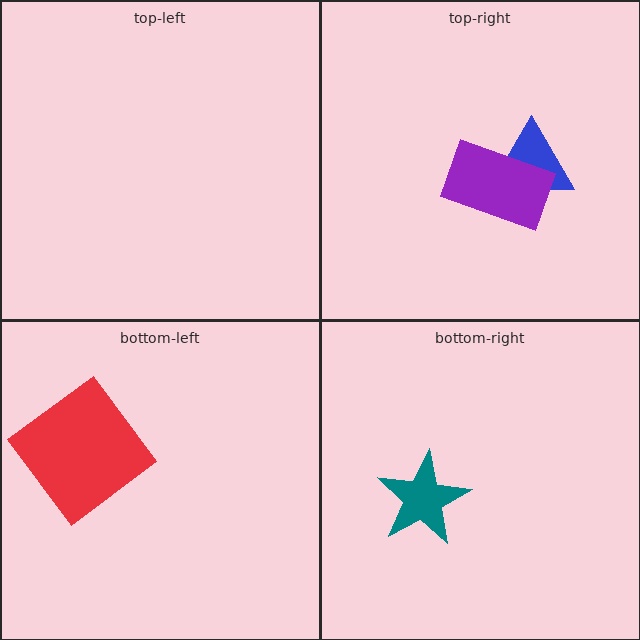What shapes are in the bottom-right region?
The teal star.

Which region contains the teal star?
The bottom-right region.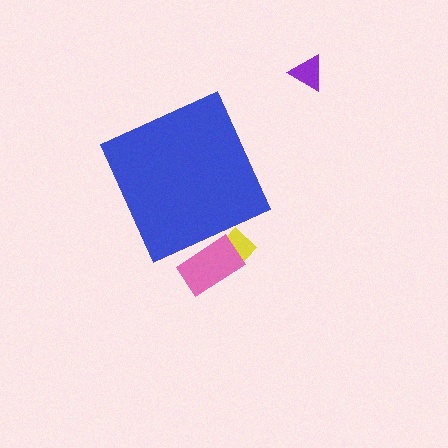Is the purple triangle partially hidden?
No, the purple triangle is fully visible.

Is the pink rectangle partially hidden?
Yes, the pink rectangle is partially hidden behind the blue diamond.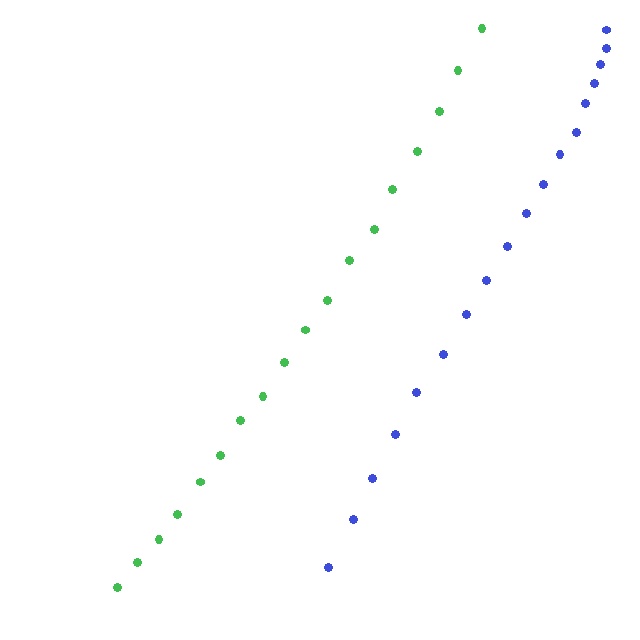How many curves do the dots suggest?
There are 2 distinct paths.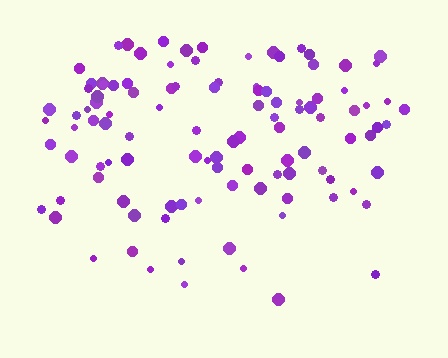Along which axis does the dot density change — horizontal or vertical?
Vertical.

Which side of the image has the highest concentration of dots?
The top.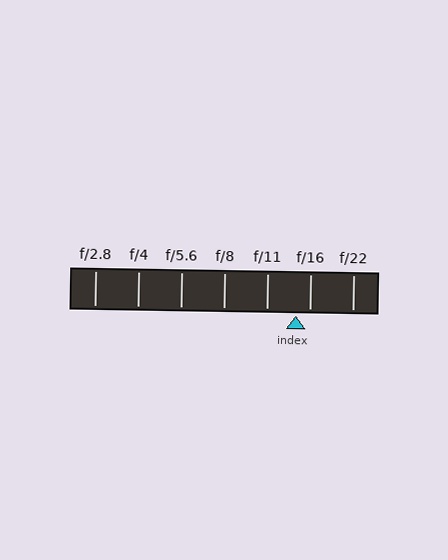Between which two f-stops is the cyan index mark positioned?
The index mark is between f/11 and f/16.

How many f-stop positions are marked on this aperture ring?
There are 7 f-stop positions marked.